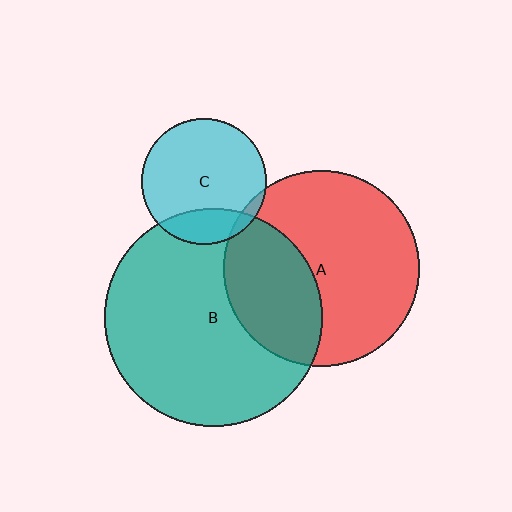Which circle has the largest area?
Circle B (teal).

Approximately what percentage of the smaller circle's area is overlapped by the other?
Approximately 20%.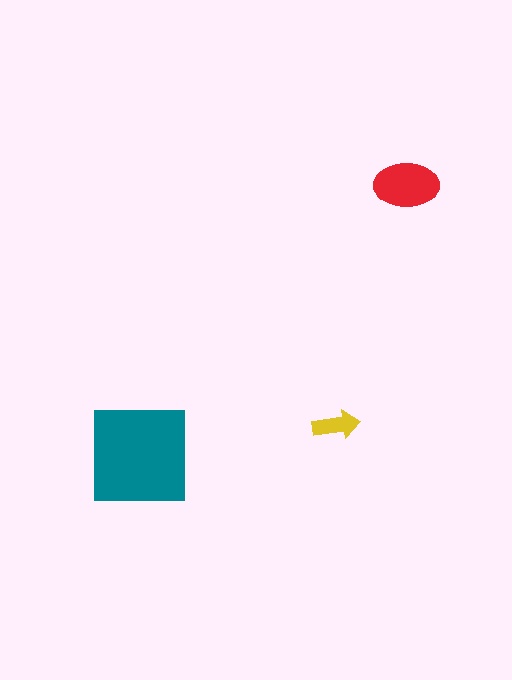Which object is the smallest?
The yellow arrow.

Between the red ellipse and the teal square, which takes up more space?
The teal square.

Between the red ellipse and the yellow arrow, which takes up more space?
The red ellipse.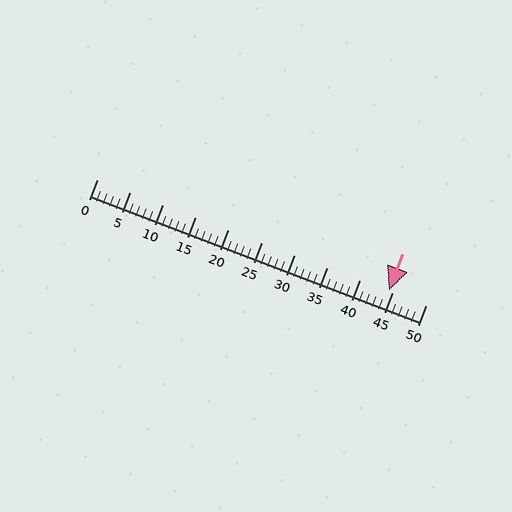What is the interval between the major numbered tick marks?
The major tick marks are spaced 5 units apart.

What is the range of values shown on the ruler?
The ruler shows values from 0 to 50.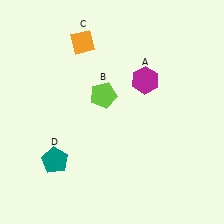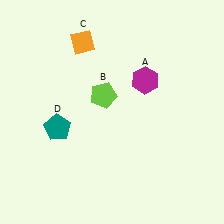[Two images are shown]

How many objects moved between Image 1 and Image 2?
1 object moved between the two images.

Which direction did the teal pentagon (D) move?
The teal pentagon (D) moved up.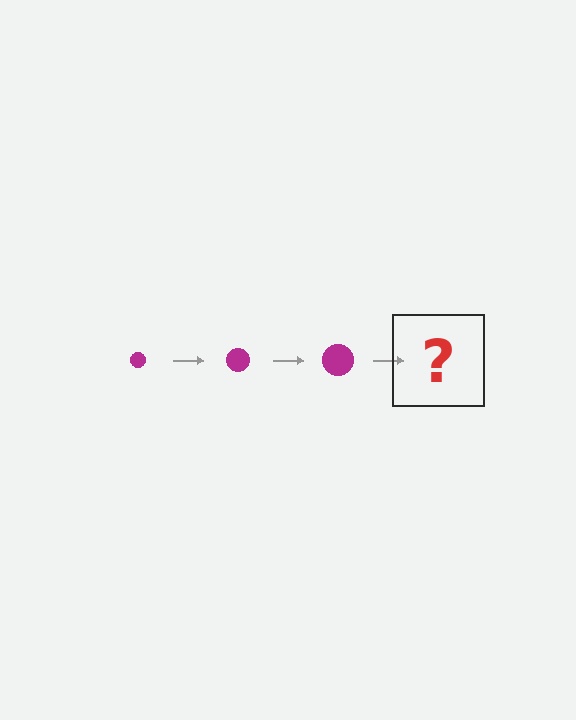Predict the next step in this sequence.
The next step is a magenta circle, larger than the previous one.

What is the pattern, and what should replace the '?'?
The pattern is that the circle gets progressively larger each step. The '?' should be a magenta circle, larger than the previous one.